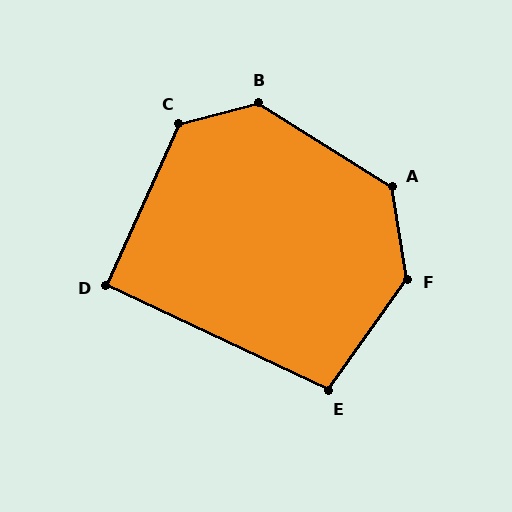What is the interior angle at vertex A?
Approximately 131 degrees (obtuse).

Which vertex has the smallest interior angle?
D, at approximately 91 degrees.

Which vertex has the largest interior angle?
F, at approximately 136 degrees.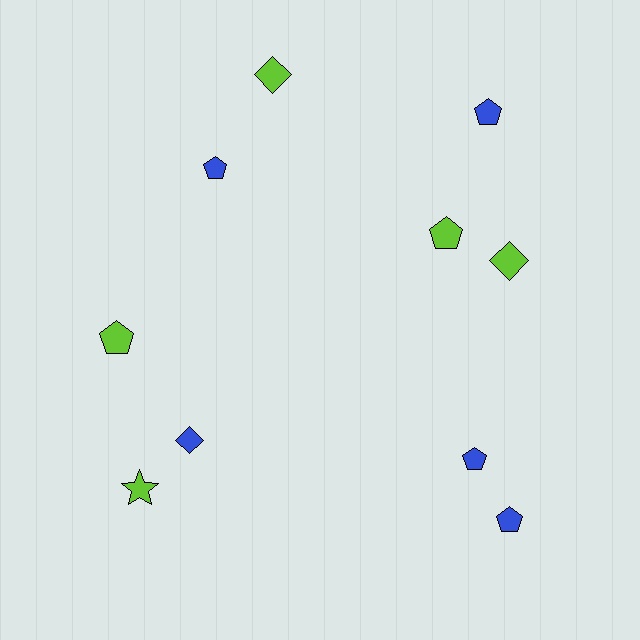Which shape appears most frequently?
Pentagon, with 6 objects.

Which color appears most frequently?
Blue, with 5 objects.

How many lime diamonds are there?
There are 2 lime diamonds.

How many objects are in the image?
There are 10 objects.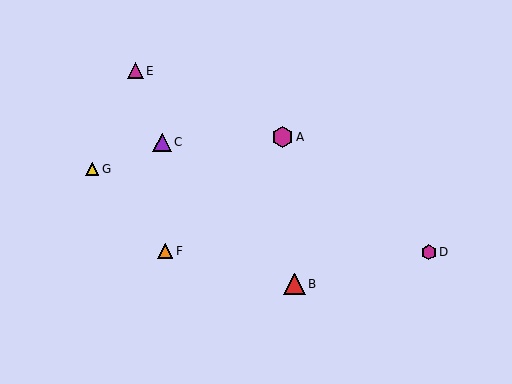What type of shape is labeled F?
Shape F is an orange triangle.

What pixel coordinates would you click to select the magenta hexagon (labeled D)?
Click at (429, 252) to select the magenta hexagon D.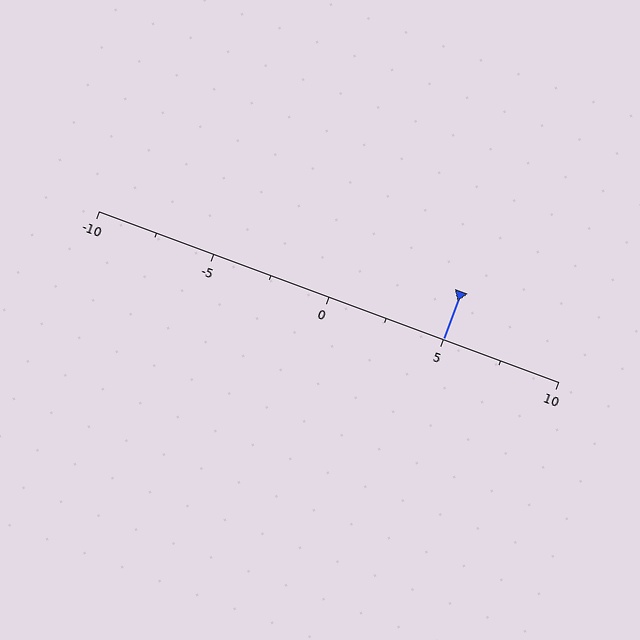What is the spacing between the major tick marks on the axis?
The major ticks are spaced 5 apart.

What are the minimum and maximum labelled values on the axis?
The axis runs from -10 to 10.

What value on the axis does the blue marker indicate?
The marker indicates approximately 5.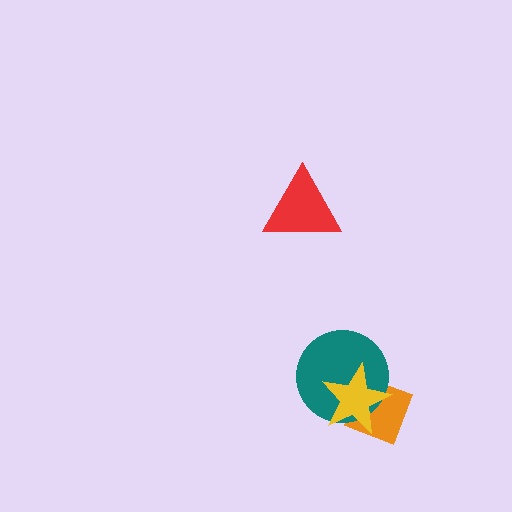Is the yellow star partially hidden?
No, no other shape covers it.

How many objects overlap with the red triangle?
0 objects overlap with the red triangle.